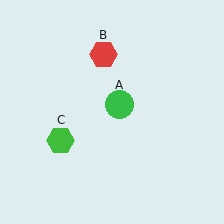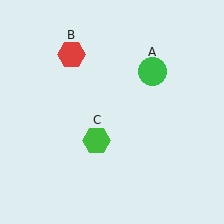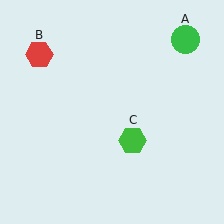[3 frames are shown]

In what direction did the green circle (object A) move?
The green circle (object A) moved up and to the right.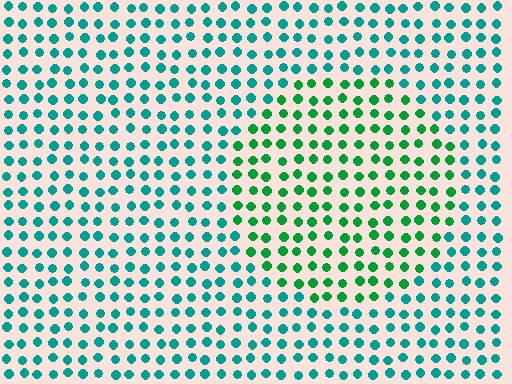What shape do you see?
I see a circle.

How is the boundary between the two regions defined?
The boundary is defined purely by a slight shift in hue (about 36 degrees). Spacing, size, and orientation are identical on both sides.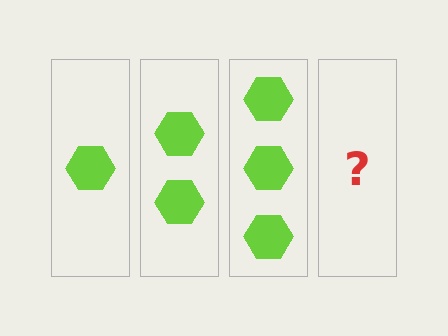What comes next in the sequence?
The next element should be 4 hexagons.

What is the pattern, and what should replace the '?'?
The pattern is that each step adds one more hexagon. The '?' should be 4 hexagons.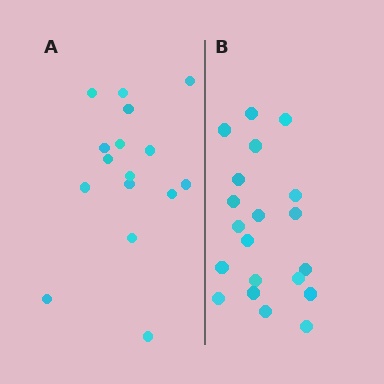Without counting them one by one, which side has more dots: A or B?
Region B (the right region) has more dots.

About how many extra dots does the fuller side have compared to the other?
Region B has about 4 more dots than region A.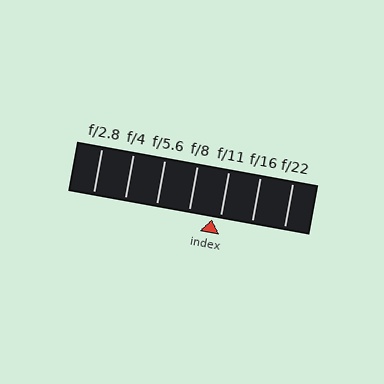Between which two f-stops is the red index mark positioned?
The index mark is between f/8 and f/11.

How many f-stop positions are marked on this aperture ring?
There are 7 f-stop positions marked.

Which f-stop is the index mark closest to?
The index mark is closest to f/11.